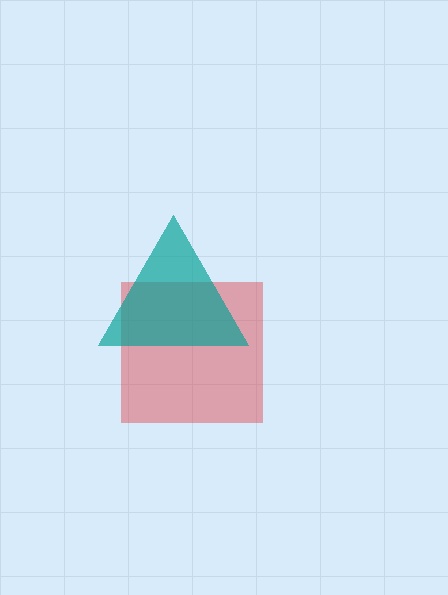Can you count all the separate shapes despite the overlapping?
Yes, there are 2 separate shapes.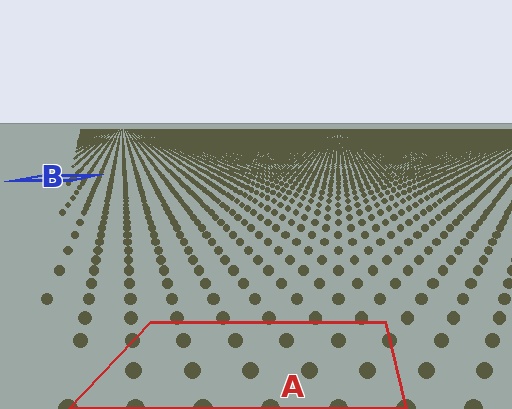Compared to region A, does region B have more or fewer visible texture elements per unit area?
Region B has more texture elements per unit area — they are packed more densely because it is farther away.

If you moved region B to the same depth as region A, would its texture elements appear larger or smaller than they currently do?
They would appear larger. At a closer depth, the same texture elements are projected at a bigger on-screen size.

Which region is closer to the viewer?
Region A is closer. The texture elements there are larger and more spread out.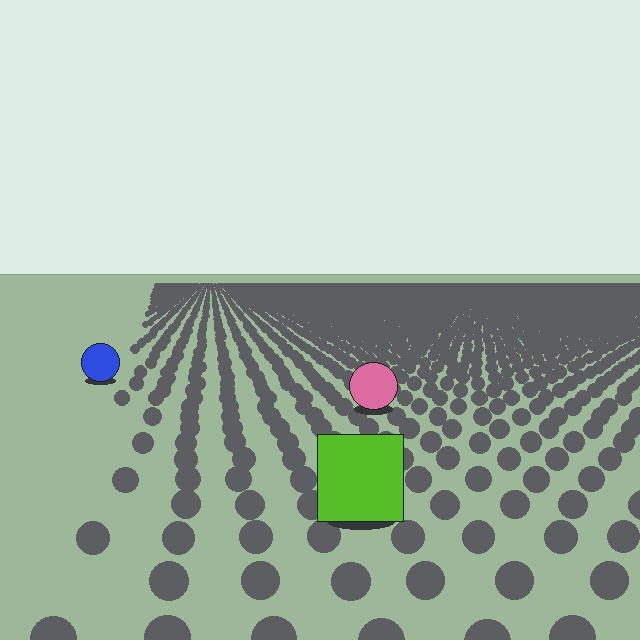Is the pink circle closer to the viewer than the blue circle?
Yes. The pink circle is closer — you can tell from the texture gradient: the ground texture is coarser near it.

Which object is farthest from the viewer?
The blue circle is farthest from the viewer. It appears smaller and the ground texture around it is denser.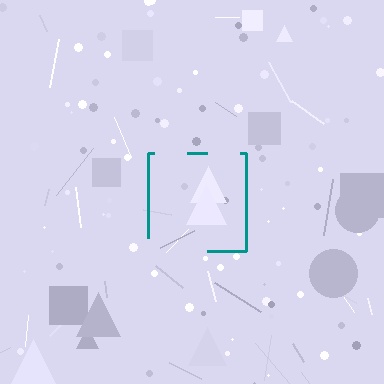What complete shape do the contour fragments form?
The contour fragments form a square.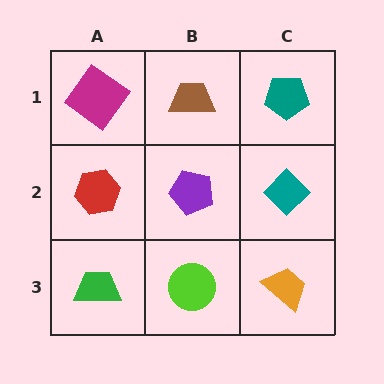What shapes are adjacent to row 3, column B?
A purple pentagon (row 2, column B), a green trapezoid (row 3, column A), an orange trapezoid (row 3, column C).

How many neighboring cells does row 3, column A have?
2.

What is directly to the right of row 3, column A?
A lime circle.